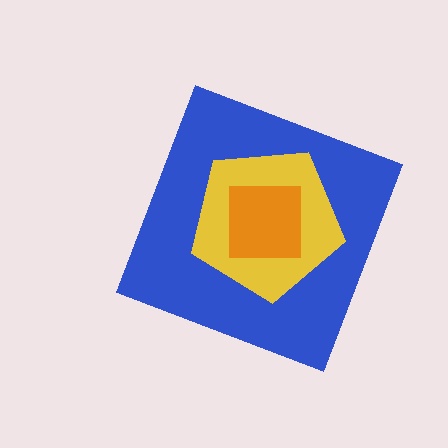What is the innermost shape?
The orange square.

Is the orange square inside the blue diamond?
Yes.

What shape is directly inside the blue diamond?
The yellow pentagon.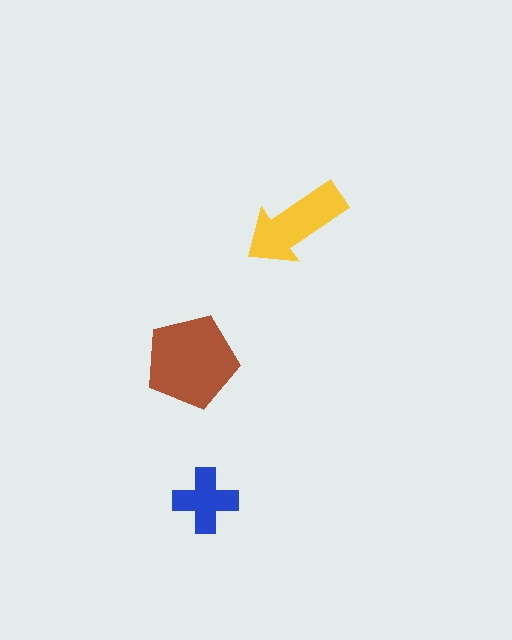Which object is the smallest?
The blue cross.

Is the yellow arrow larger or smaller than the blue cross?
Larger.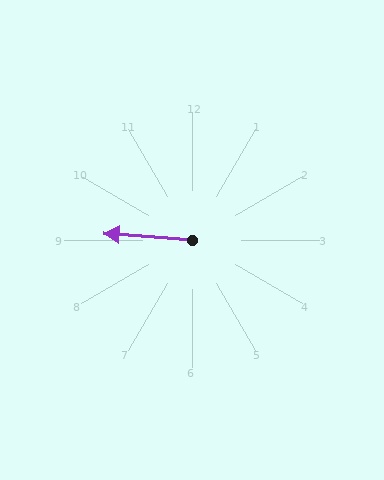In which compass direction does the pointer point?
West.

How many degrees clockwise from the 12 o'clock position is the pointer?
Approximately 274 degrees.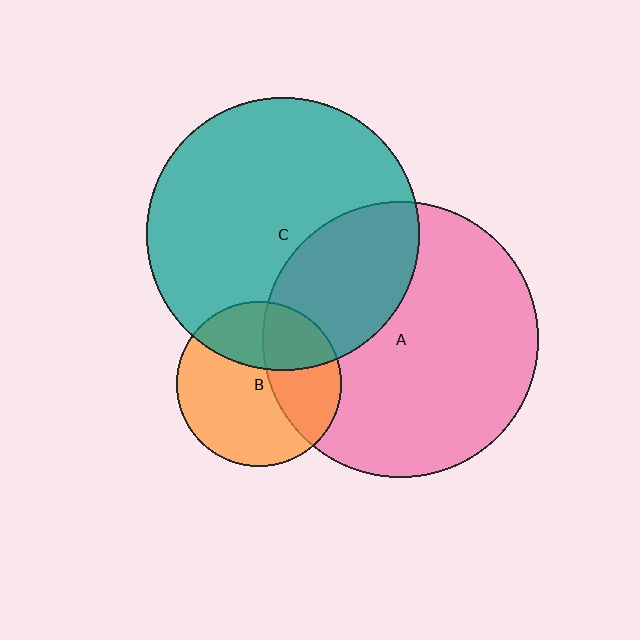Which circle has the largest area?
Circle A (pink).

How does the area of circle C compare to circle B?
Approximately 2.7 times.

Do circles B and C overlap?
Yes.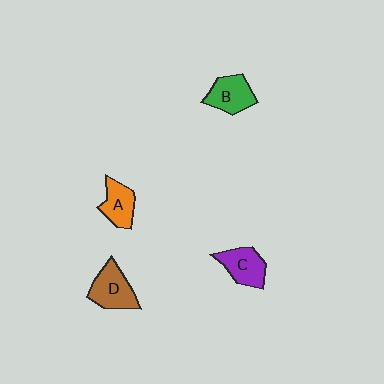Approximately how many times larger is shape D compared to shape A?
Approximately 1.3 times.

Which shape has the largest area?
Shape D (brown).